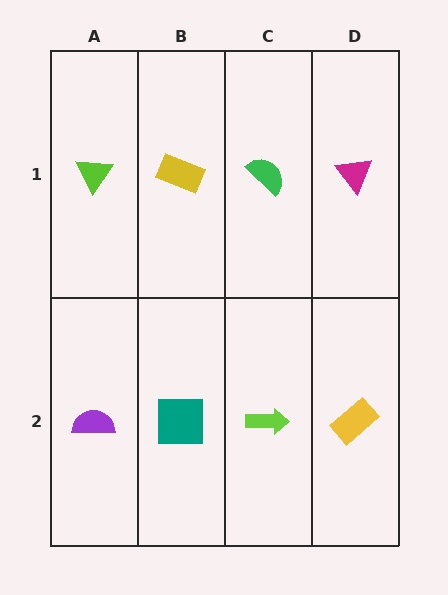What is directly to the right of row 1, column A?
A yellow rectangle.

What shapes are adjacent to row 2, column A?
A lime triangle (row 1, column A), a teal square (row 2, column B).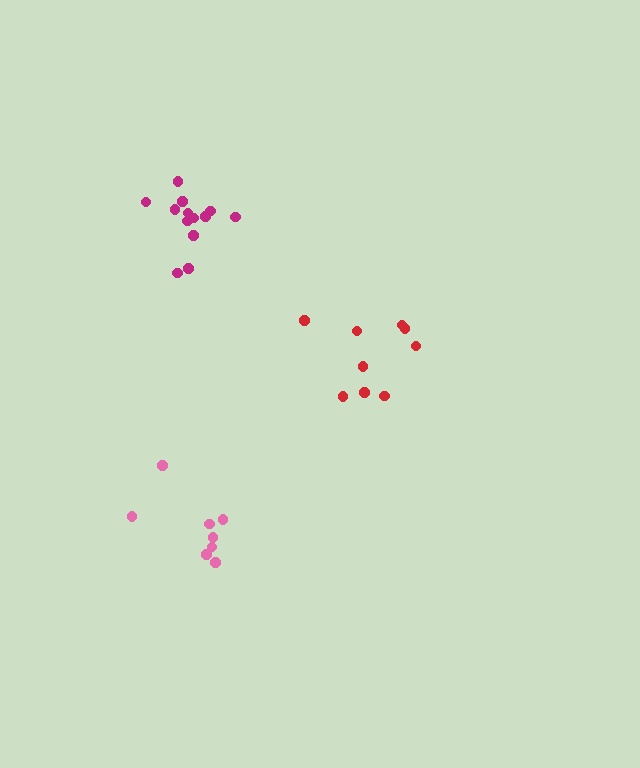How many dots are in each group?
Group 1: 9 dots, Group 2: 13 dots, Group 3: 8 dots (30 total).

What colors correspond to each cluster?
The clusters are colored: red, magenta, pink.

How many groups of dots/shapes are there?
There are 3 groups.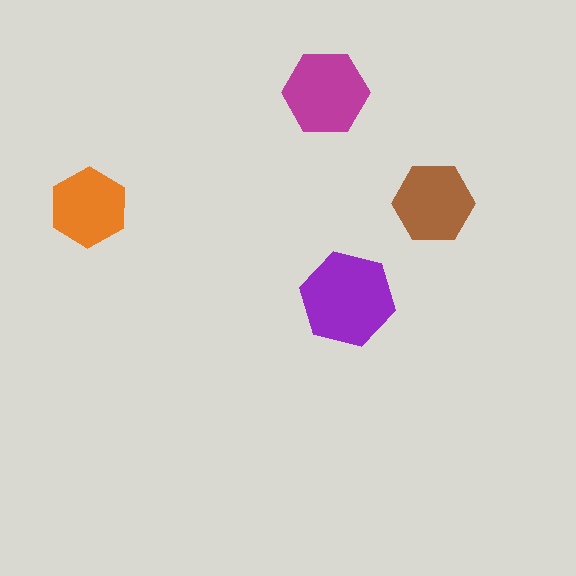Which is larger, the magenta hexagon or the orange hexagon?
The magenta one.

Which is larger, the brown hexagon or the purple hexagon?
The purple one.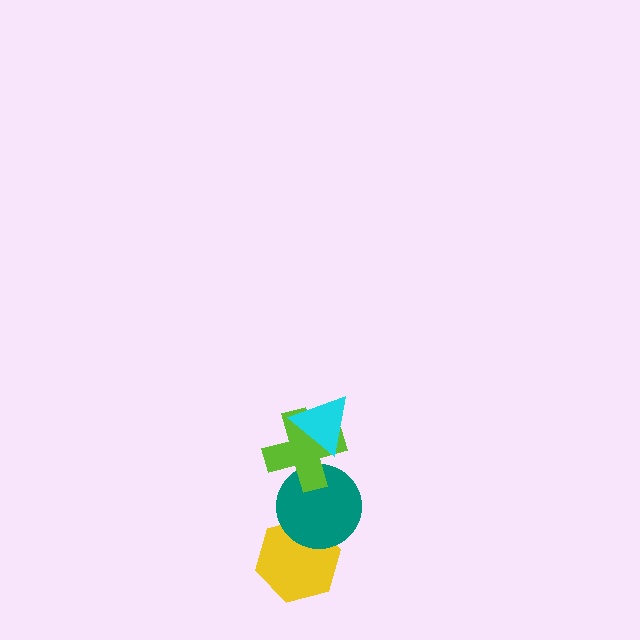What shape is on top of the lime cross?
The cyan triangle is on top of the lime cross.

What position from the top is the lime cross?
The lime cross is 2nd from the top.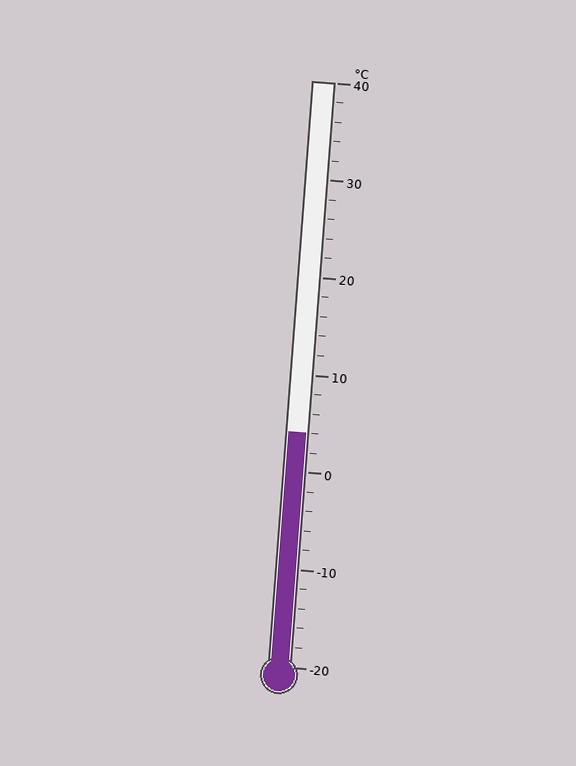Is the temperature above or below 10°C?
The temperature is below 10°C.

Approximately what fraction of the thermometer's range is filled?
The thermometer is filled to approximately 40% of its range.